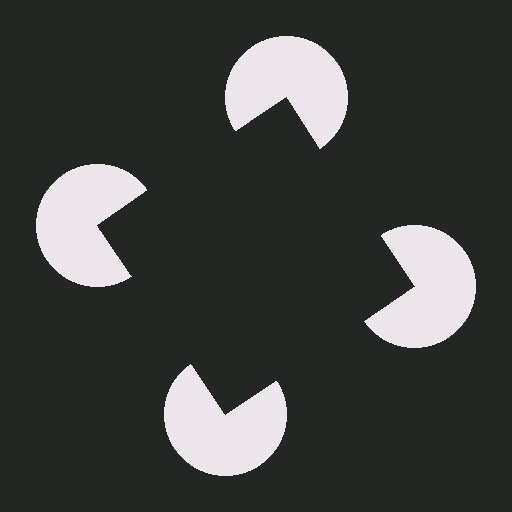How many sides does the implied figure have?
4 sides.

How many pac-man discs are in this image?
There are 4 — one at each vertex of the illusory square.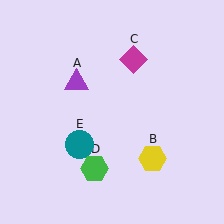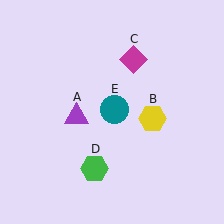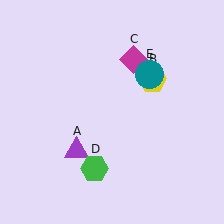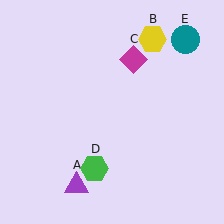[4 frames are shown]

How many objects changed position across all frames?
3 objects changed position: purple triangle (object A), yellow hexagon (object B), teal circle (object E).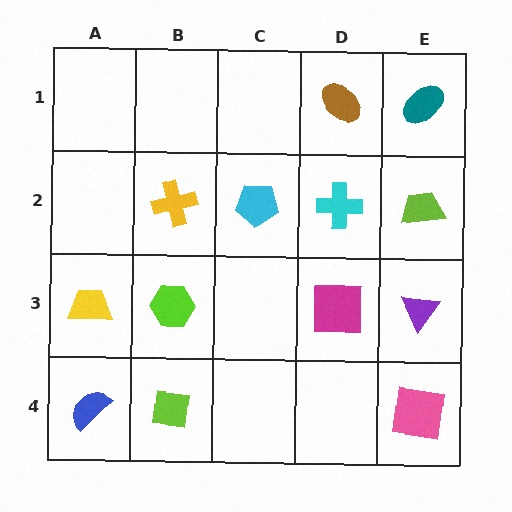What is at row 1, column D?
A brown ellipse.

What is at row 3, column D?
A magenta square.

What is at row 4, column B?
A lime square.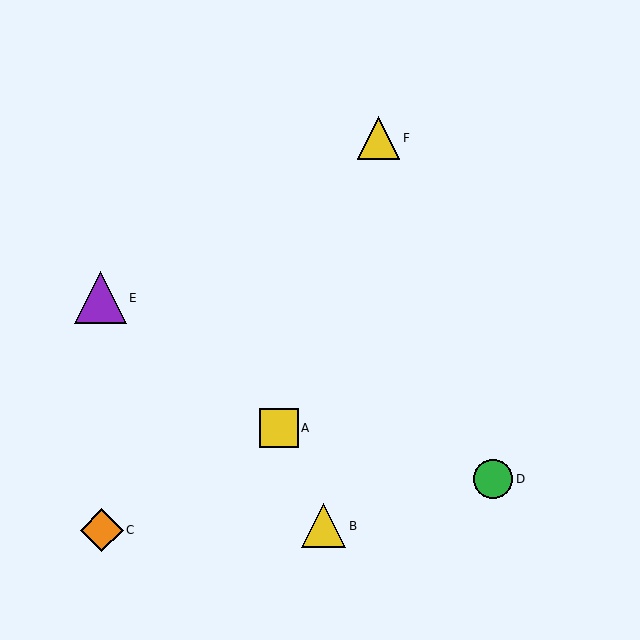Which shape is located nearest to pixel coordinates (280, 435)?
The yellow square (labeled A) at (279, 428) is nearest to that location.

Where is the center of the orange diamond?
The center of the orange diamond is at (102, 530).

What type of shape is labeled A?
Shape A is a yellow square.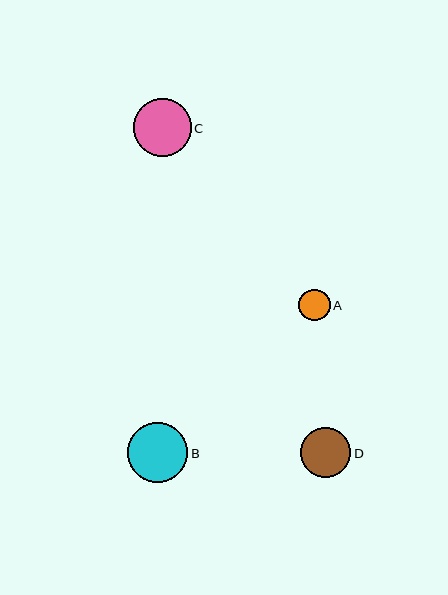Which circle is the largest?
Circle B is the largest with a size of approximately 61 pixels.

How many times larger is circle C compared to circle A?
Circle C is approximately 1.9 times the size of circle A.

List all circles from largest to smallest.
From largest to smallest: B, C, D, A.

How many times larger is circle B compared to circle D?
Circle B is approximately 1.2 times the size of circle D.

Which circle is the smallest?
Circle A is the smallest with a size of approximately 31 pixels.